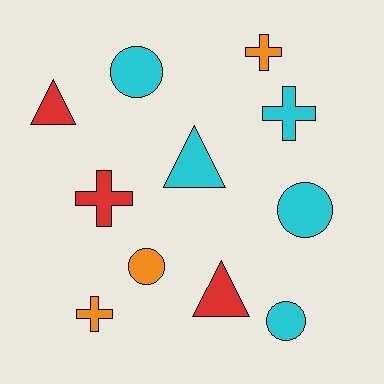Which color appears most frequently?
Cyan, with 5 objects.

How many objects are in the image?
There are 11 objects.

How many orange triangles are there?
There are no orange triangles.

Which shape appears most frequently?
Cross, with 4 objects.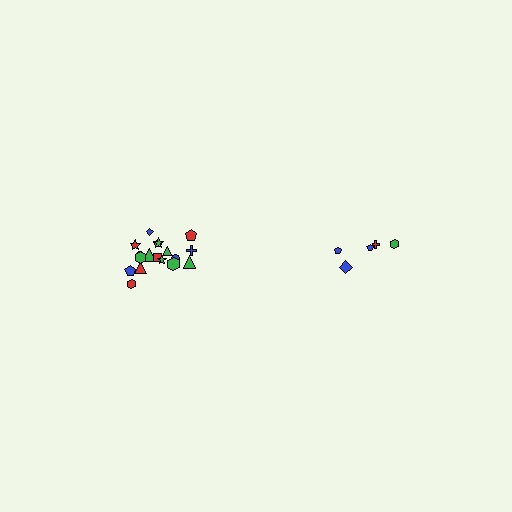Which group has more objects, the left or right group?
The left group.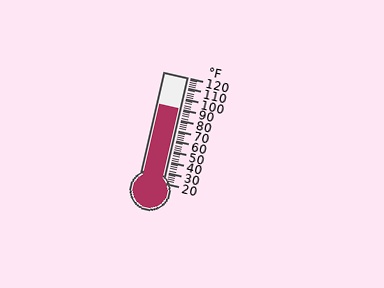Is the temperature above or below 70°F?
The temperature is above 70°F.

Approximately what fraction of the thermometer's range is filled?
The thermometer is filled to approximately 70% of its range.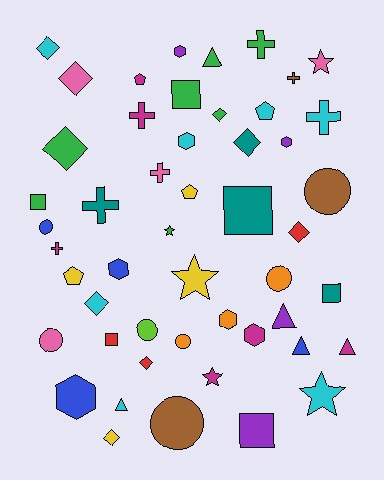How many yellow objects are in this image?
There are 4 yellow objects.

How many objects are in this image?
There are 50 objects.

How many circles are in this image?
There are 7 circles.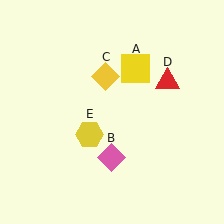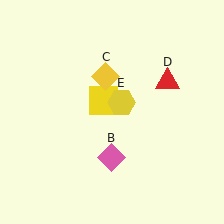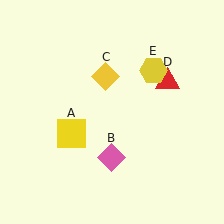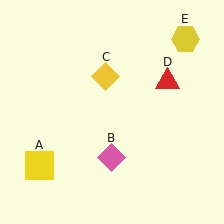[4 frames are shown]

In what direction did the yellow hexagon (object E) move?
The yellow hexagon (object E) moved up and to the right.